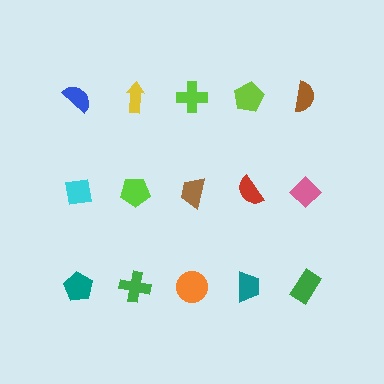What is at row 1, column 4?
A lime pentagon.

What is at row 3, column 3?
An orange circle.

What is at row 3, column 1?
A teal pentagon.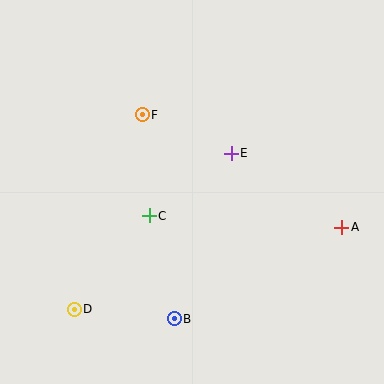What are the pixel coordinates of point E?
Point E is at (231, 153).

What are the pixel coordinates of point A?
Point A is at (342, 227).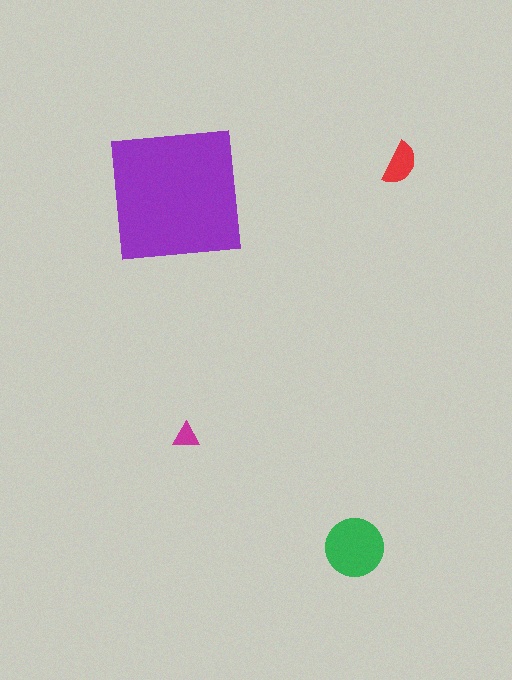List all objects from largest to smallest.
The purple square, the green circle, the red semicircle, the magenta triangle.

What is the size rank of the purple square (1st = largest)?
1st.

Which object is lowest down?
The green circle is bottommost.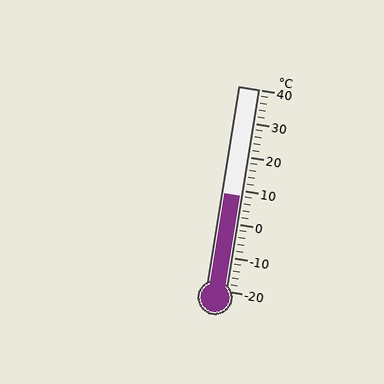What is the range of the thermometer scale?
The thermometer scale ranges from -20°C to 40°C.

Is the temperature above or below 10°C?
The temperature is below 10°C.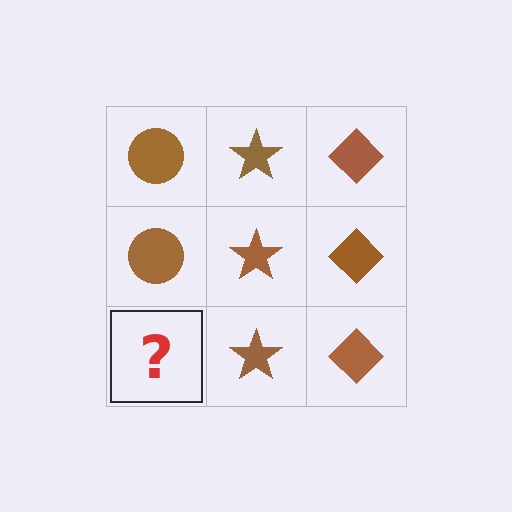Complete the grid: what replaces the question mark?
The question mark should be replaced with a brown circle.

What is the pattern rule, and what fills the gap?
The rule is that each column has a consistent shape. The gap should be filled with a brown circle.